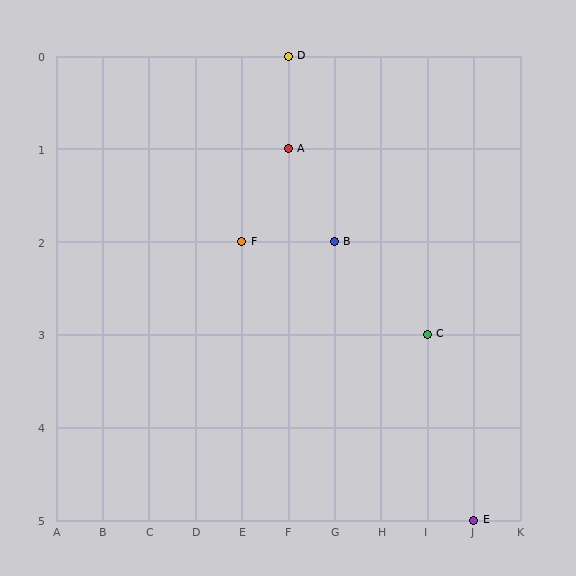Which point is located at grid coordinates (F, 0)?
Point D is at (F, 0).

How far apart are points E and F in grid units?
Points E and F are 5 columns and 3 rows apart (about 5.8 grid units diagonally).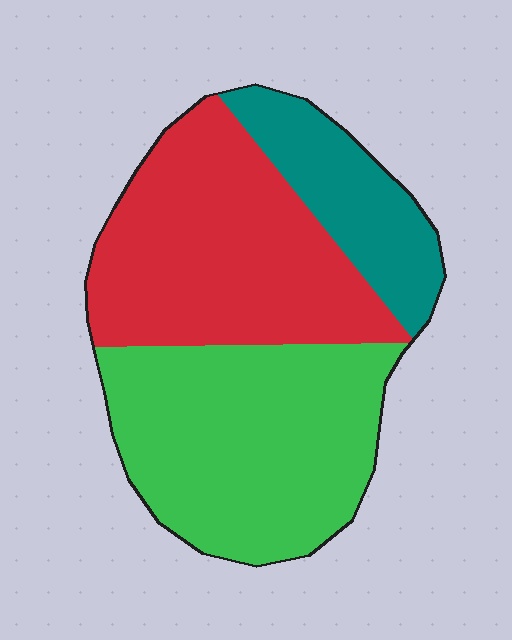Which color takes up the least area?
Teal, at roughly 20%.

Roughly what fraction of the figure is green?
Green covers 42% of the figure.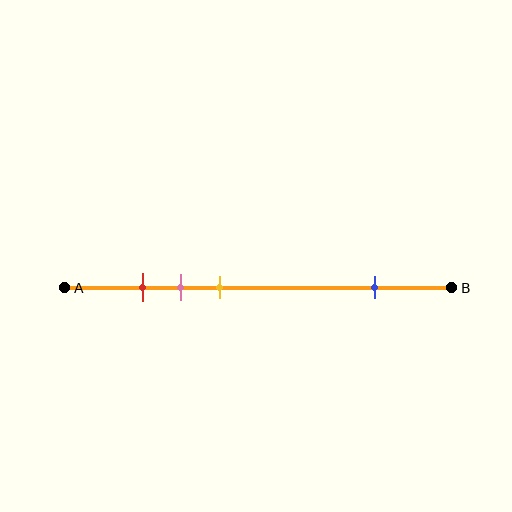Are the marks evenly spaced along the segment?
No, the marks are not evenly spaced.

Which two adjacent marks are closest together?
The red and pink marks are the closest adjacent pair.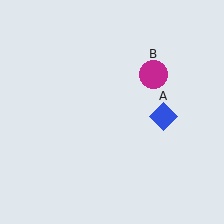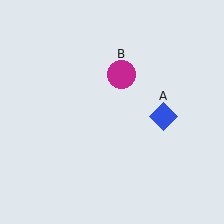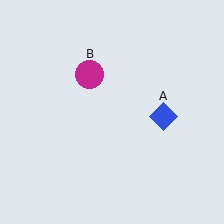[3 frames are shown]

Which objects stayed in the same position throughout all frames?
Blue diamond (object A) remained stationary.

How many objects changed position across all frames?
1 object changed position: magenta circle (object B).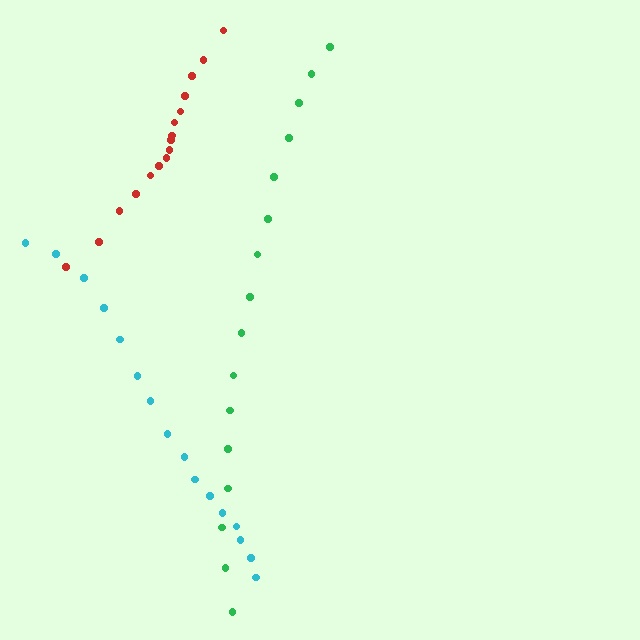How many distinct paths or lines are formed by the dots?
There are 3 distinct paths.